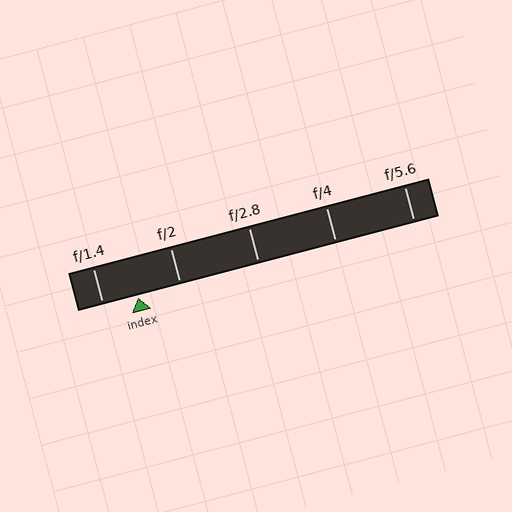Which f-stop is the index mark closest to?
The index mark is closest to f/1.4.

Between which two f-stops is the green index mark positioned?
The index mark is between f/1.4 and f/2.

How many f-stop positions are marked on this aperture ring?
There are 5 f-stop positions marked.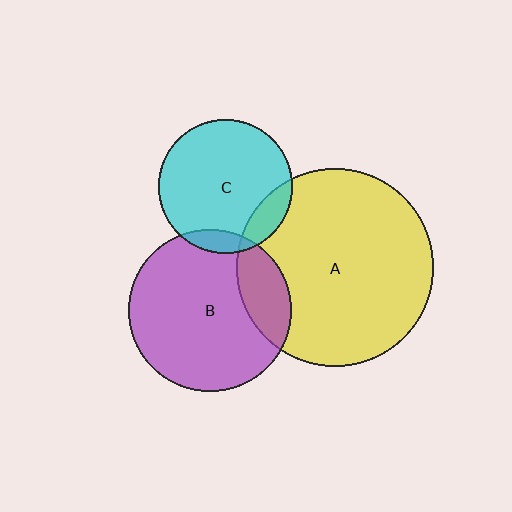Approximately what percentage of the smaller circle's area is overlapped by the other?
Approximately 20%.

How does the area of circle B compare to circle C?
Approximately 1.5 times.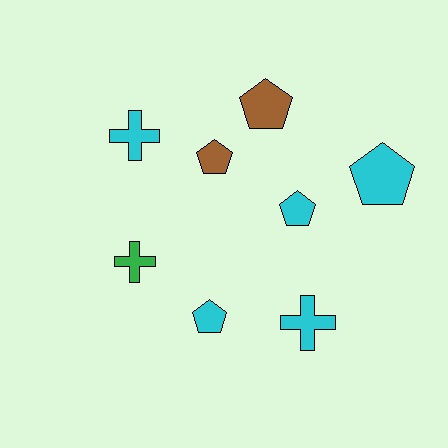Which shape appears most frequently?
Pentagon, with 5 objects.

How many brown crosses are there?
There are no brown crosses.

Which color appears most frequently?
Cyan, with 5 objects.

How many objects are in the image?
There are 8 objects.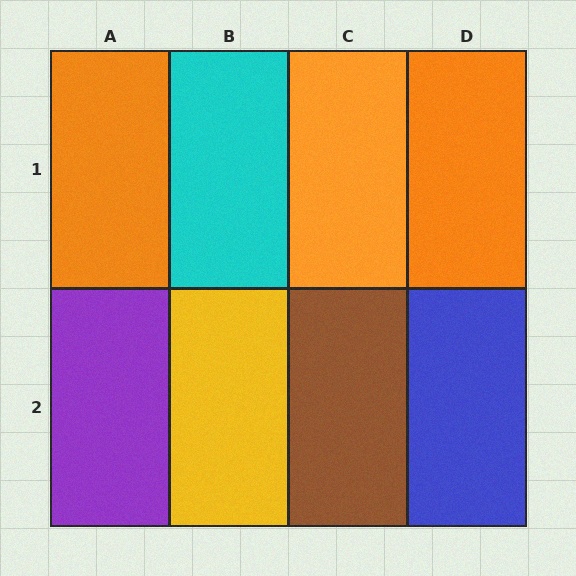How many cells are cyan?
1 cell is cyan.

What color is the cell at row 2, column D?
Blue.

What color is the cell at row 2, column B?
Yellow.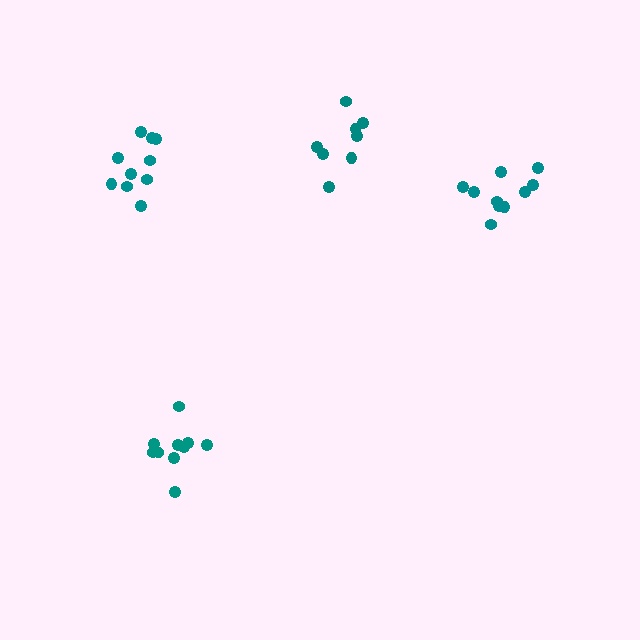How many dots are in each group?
Group 1: 10 dots, Group 2: 8 dots, Group 3: 10 dots, Group 4: 10 dots (38 total).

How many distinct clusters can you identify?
There are 4 distinct clusters.